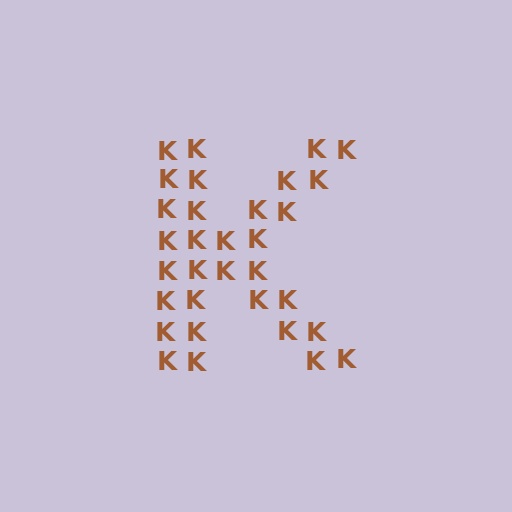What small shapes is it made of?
It is made of small letter K's.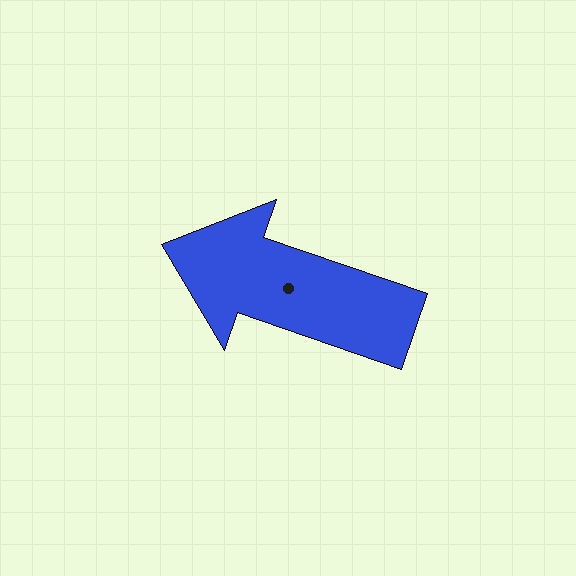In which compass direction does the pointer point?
West.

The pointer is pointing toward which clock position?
Roughly 10 o'clock.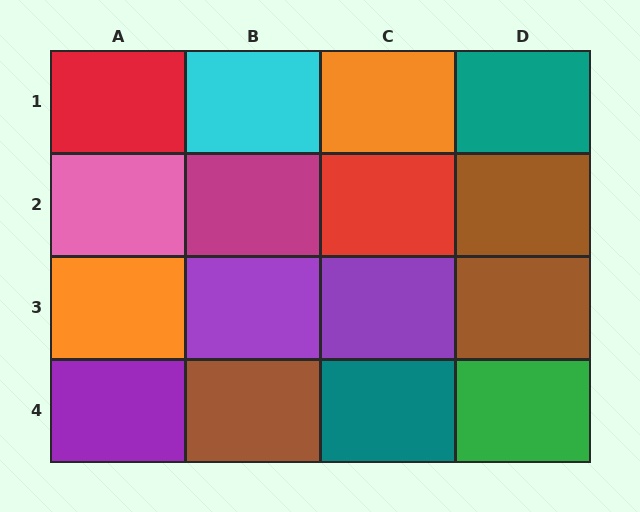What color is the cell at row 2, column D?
Brown.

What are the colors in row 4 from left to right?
Purple, brown, teal, green.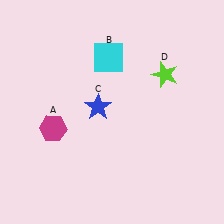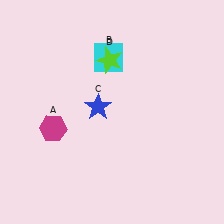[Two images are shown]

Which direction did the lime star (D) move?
The lime star (D) moved left.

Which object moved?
The lime star (D) moved left.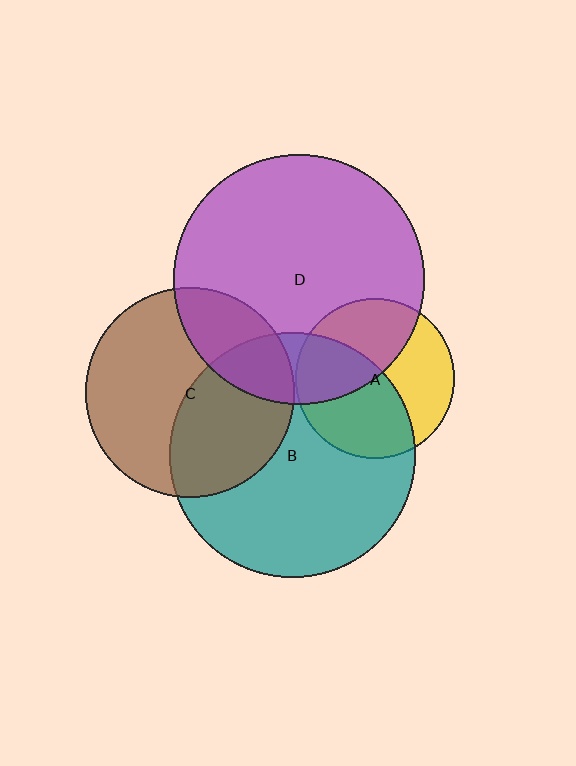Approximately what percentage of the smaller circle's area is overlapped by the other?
Approximately 40%.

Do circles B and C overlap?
Yes.